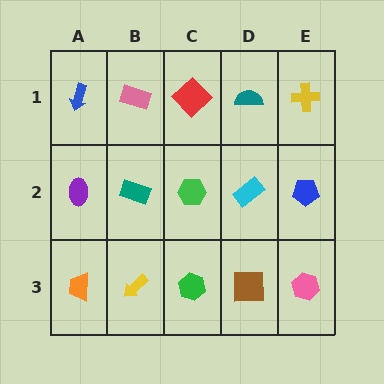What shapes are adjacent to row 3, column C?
A green hexagon (row 2, column C), a yellow arrow (row 3, column B), a brown square (row 3, column D).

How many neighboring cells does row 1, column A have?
2.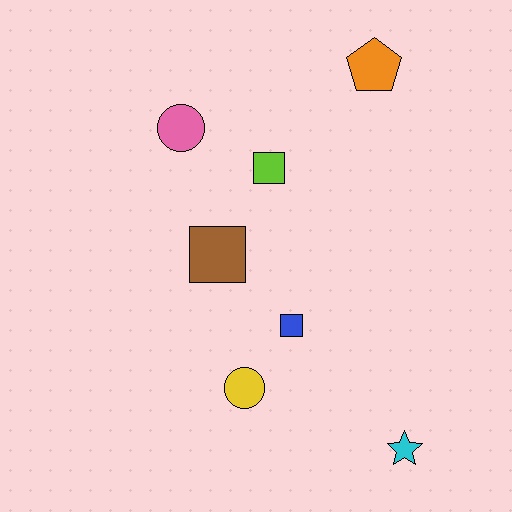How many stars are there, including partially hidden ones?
There is 1 star.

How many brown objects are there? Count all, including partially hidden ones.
There is 1 brown object.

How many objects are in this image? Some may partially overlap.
There are 7 objects.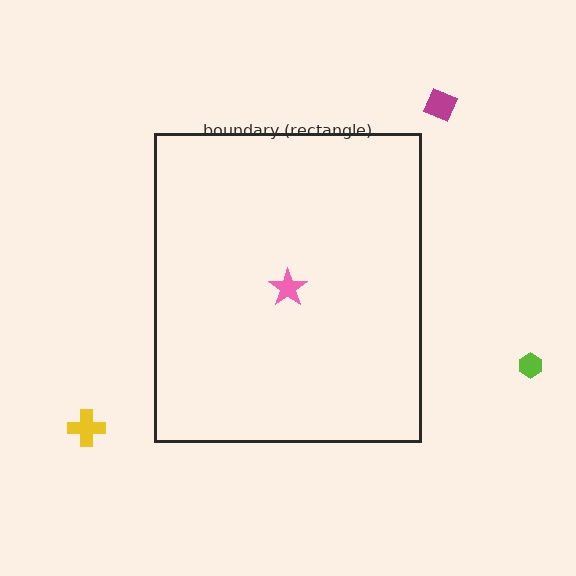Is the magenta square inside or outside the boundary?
Outside.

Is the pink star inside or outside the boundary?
Inside.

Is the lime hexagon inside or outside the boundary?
Outside.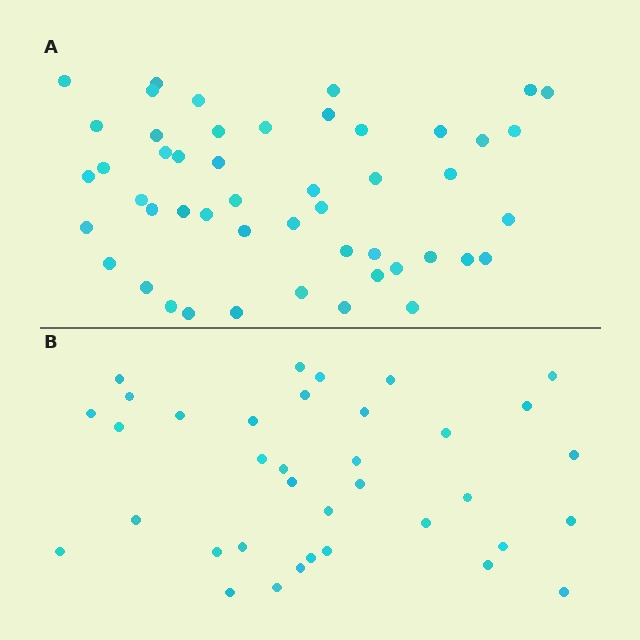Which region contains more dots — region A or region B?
Region A (the top region) has more dots.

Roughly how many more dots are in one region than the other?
Region A has approximately 15 more dots than region B.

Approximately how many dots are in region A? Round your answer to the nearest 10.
About 50 dots. (The exact count is 49, which rounds to 50.)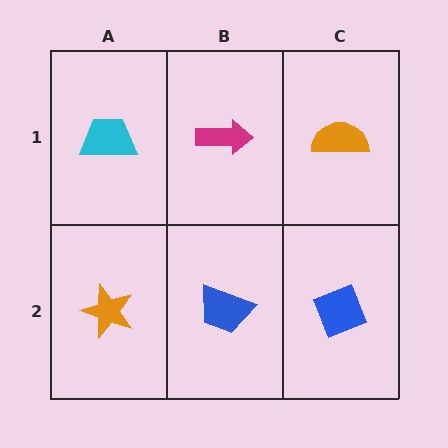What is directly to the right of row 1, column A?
A magenta arrow.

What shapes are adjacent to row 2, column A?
A cyan trapezoid (row 1, column A), a blue trapezoid (row 2, column B).